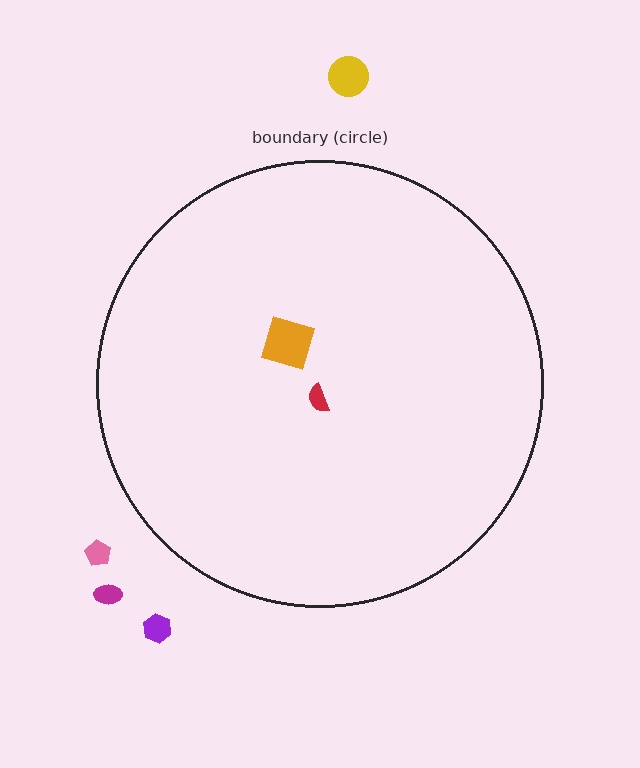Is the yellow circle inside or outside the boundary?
Outside.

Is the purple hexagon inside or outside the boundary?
Outside.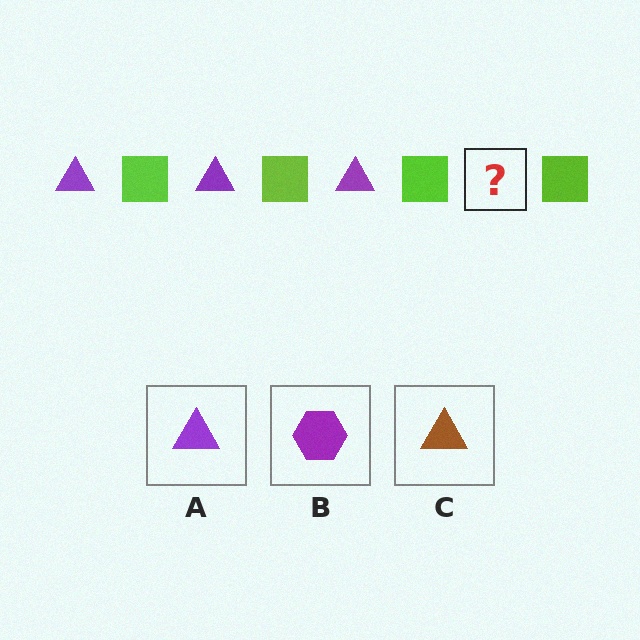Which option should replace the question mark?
Option A.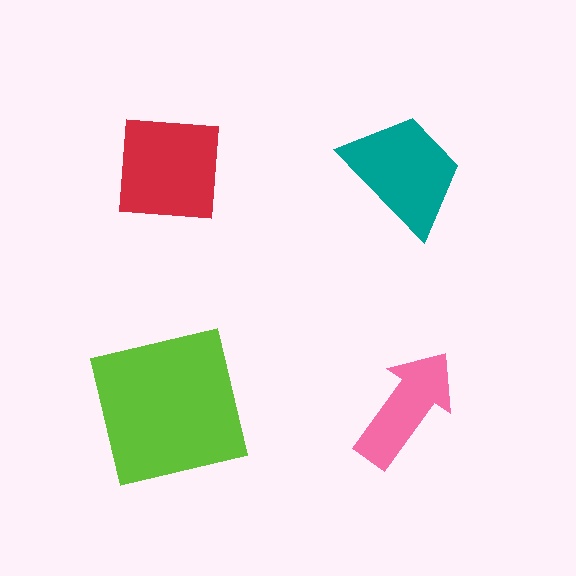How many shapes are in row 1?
2 shapes.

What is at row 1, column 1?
A red square.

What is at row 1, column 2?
A teal trapezoid.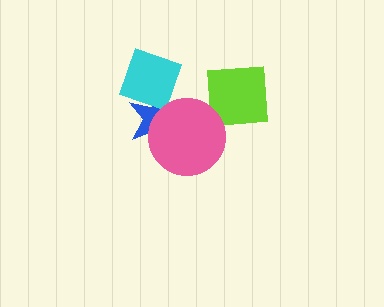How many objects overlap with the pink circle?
2 objects overlap with the pink circle.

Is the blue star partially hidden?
Yes, it is partially covered by another shape.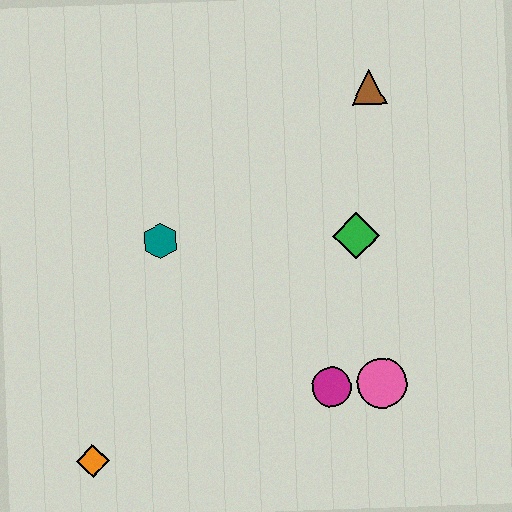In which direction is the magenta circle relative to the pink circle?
The magenta circle is to the left of the pink circle.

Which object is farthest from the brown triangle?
The orange diamond is farthest from the brown triangle.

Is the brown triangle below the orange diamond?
No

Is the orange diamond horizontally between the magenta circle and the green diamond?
No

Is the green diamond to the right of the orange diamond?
Yes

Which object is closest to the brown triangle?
The green diamond is closest to the brown triangle.